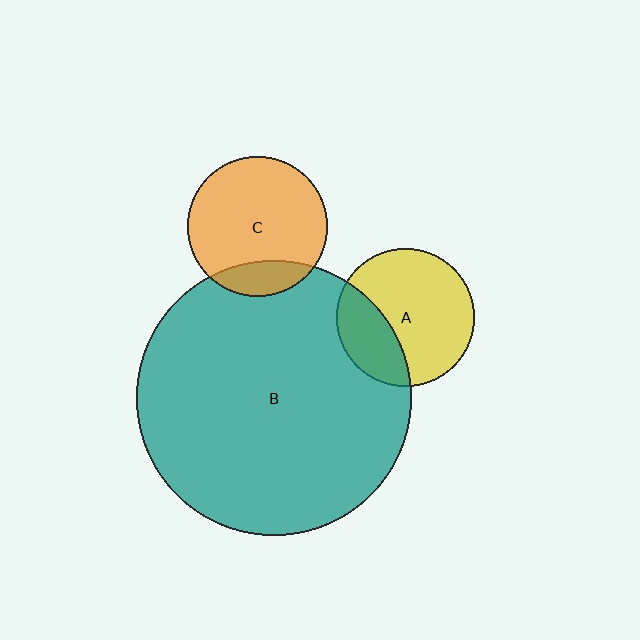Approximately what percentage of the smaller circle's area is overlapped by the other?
Approximately 15%.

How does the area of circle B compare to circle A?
Approximately 4.0 times.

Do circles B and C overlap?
Yes.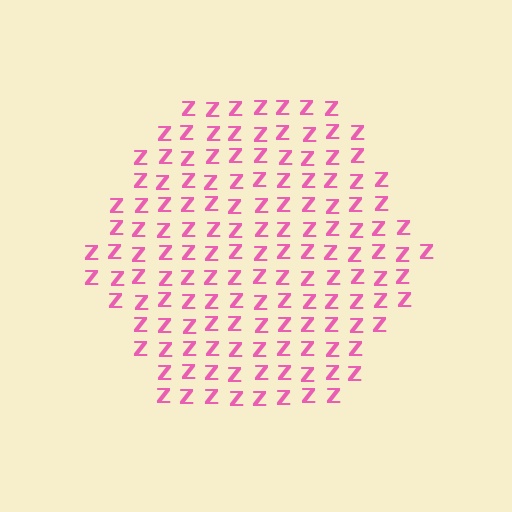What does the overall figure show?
The overall figure shows a hexagon.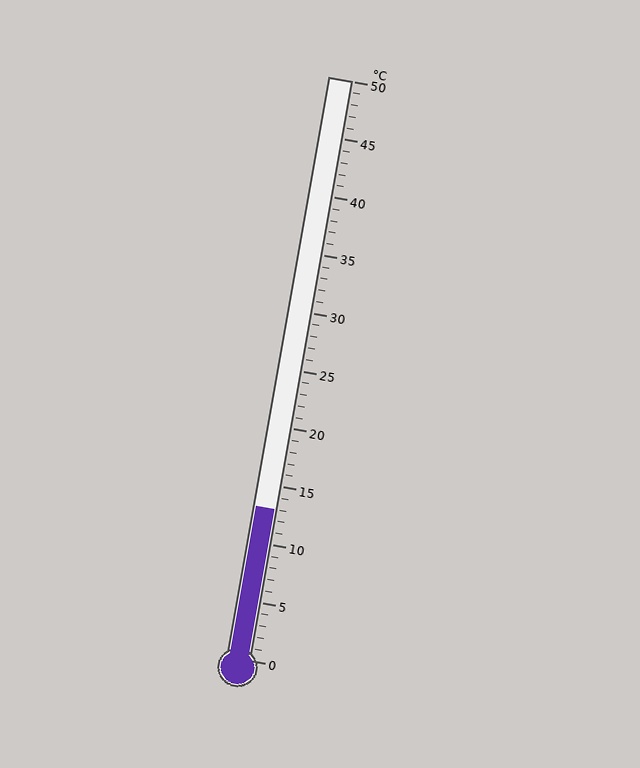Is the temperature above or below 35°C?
The temperature is below 35°C.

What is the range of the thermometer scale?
The thermometer scale ranges from 0°C to 50°C.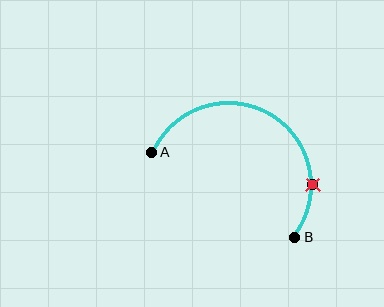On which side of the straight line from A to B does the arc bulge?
The arc bulges above the straight line connecting A and B.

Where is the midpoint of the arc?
The arc midpoint is the point on the curve farthest from the straight line joining A and B. It sits above that line.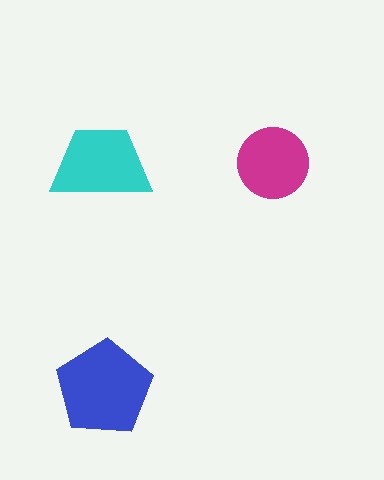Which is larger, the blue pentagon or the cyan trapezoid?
The blue pentagon.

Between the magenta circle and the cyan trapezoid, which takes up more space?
The cyan trapezoid.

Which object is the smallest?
The magenta circle.